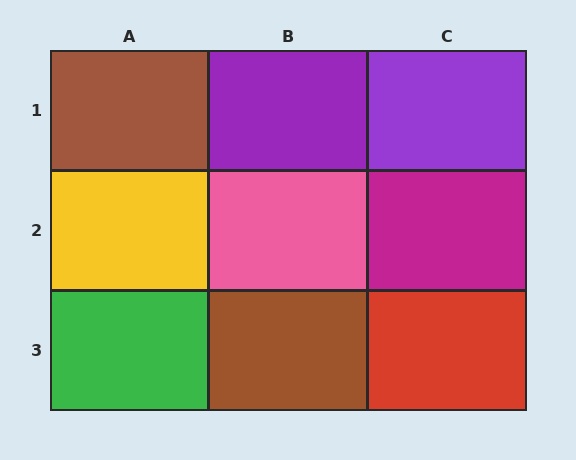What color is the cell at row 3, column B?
Brown.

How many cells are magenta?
1 cell is magenta.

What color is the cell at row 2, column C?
Magenta.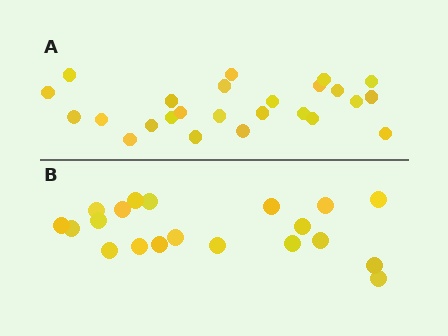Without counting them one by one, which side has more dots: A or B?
Region A (the top region) has more dots.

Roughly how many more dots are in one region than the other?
Region A has about 5 more dots than region B.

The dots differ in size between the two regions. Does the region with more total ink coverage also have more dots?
No. Region B has more total ink coverage because its dots are larger, but region A actually contains more individual dots. Total area can be misleading — the number of items is what matters here.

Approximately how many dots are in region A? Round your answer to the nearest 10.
About 20 dots. (The exact count is 25, which rounds to 20.)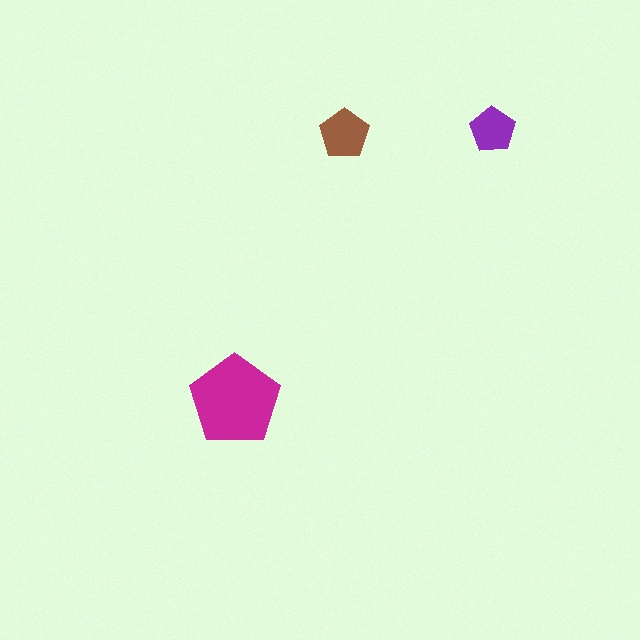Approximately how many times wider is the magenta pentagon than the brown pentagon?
About 2 times wider.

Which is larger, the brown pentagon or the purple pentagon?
The brown one.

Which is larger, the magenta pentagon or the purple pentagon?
The magenta one.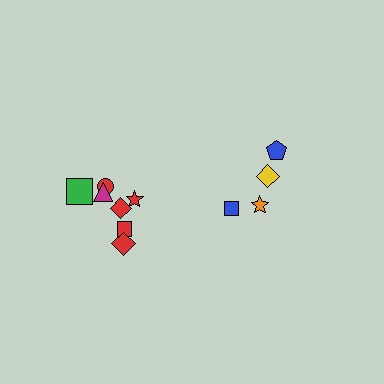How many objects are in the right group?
There are 4 objects.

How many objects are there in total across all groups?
There are 11 objects.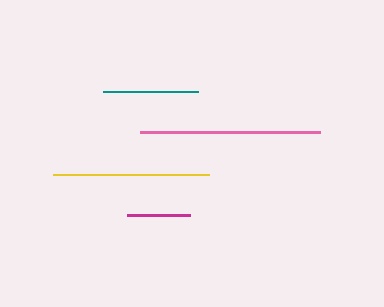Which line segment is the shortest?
The magenta line is the shortest at approximately 64 pixels.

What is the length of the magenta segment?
The magenta segment is approximately 64 pixels long.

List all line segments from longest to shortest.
From longest to shortest: pink, yellow, teal, magenta.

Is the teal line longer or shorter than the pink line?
The pink line is longer than the teal line.